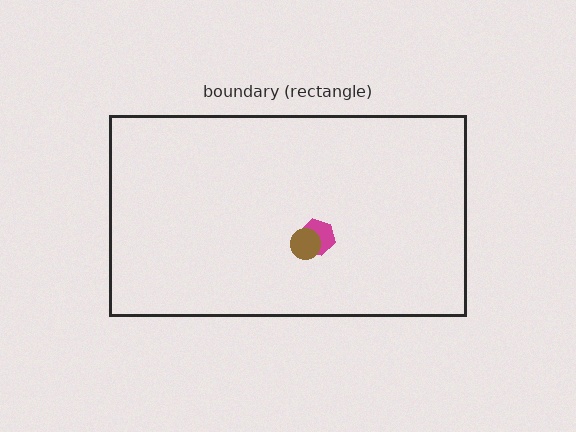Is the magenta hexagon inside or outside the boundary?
Inside.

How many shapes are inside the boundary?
2 inside, 0 outside.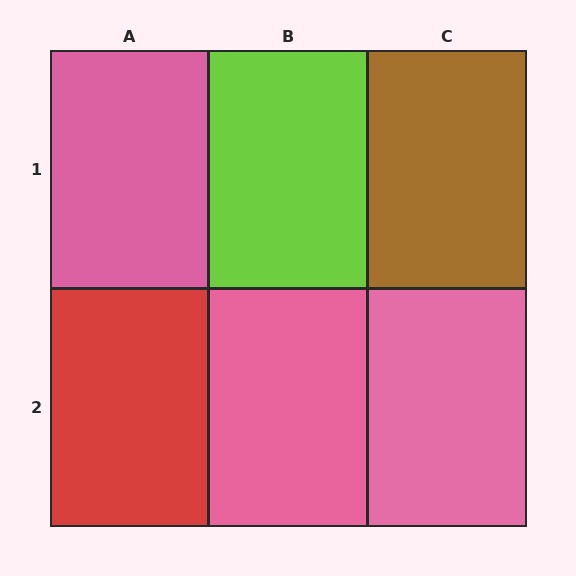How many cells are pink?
3 cells are pink.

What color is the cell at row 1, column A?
Pink.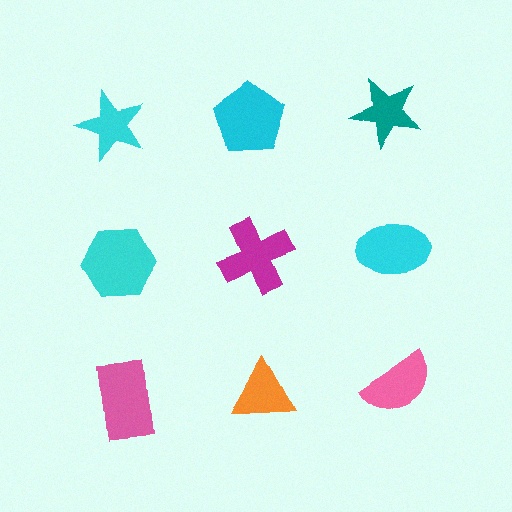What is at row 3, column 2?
An orange triangle.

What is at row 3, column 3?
A pink semicircle.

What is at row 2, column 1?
A cyan hexagon.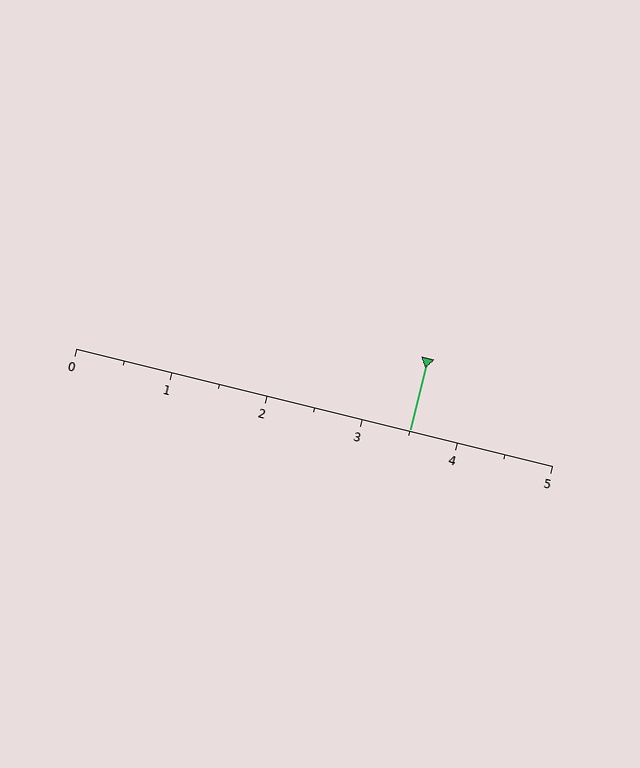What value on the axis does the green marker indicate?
The marker indicates approximately 3.5.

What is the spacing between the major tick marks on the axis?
The major ticks are spaced 1 apart.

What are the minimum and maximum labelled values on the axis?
The axis runs from 0 to 5.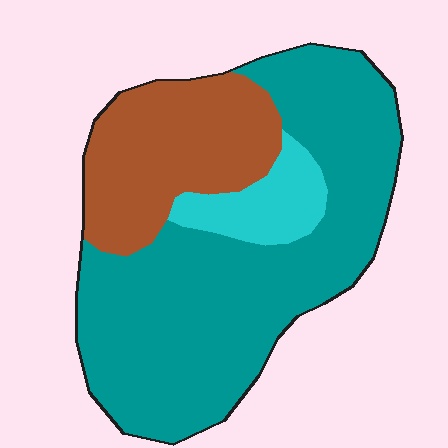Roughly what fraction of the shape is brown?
Brown takes up between a sixth and a third of the shape.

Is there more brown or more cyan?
Brown.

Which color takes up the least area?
Cyan, at roughly 10%.